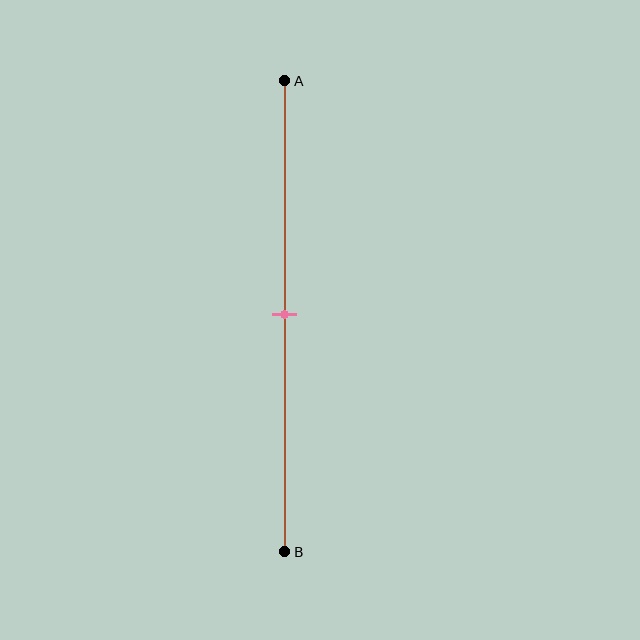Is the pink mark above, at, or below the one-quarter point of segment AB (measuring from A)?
The pink mark is below the one-quarter point of segment AB.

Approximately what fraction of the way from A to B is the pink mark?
The pink mark is approximately 50% of the way from A to B.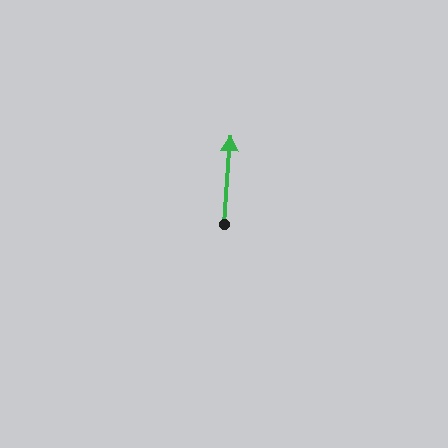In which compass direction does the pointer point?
North.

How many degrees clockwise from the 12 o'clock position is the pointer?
Approximately 4 degrees.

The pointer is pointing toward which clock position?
Roughly 12 o'clock.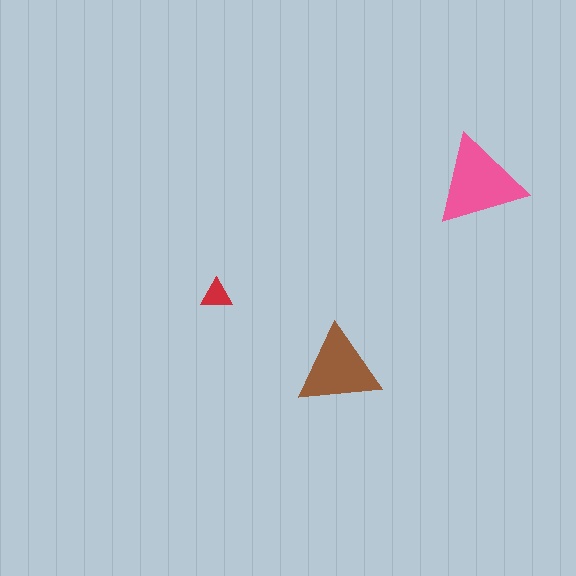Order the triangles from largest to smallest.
the pink one, the brown one, the red one.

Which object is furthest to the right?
The pink triangle is rightmost.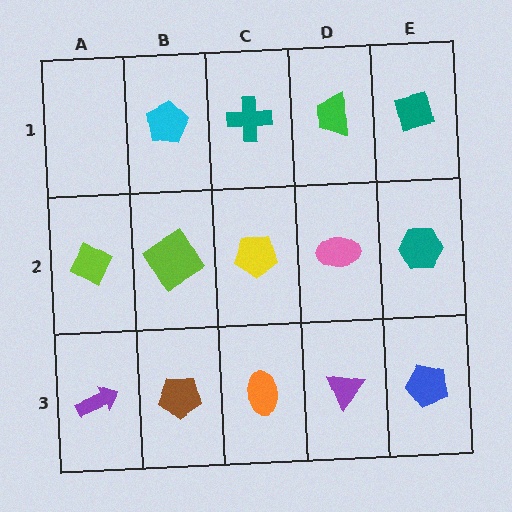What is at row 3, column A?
A purple arrow.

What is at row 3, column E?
A blue pentagon.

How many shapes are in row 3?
5 shapes.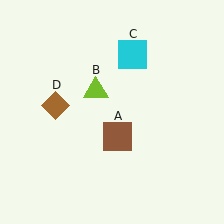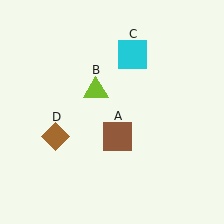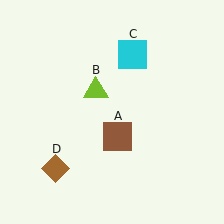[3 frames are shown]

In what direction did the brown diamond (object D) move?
The brown diamond (object D) moved down.